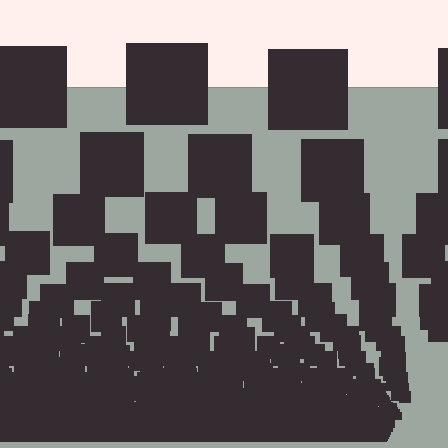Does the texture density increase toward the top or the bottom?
Density increases toward the bottom.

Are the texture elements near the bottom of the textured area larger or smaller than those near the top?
Smaller. The gradient is inverted — elements near the bottom are smaller and denser.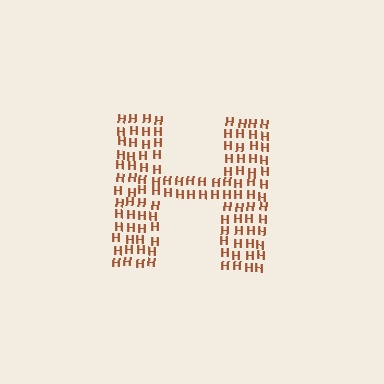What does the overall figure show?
The overall figure shows the letter H.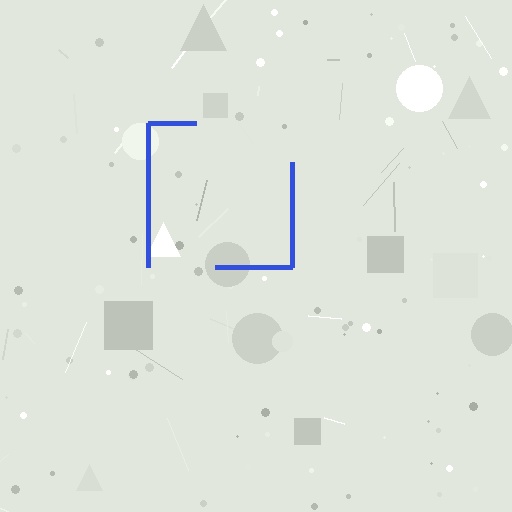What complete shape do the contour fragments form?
The contour fragments form a square.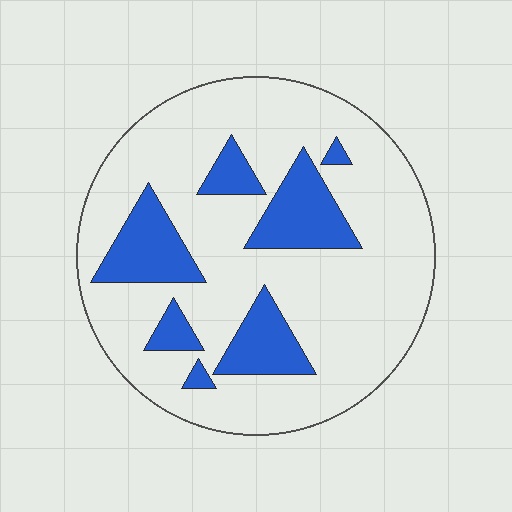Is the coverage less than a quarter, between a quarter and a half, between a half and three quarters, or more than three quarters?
Less than a quarter.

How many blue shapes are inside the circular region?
7.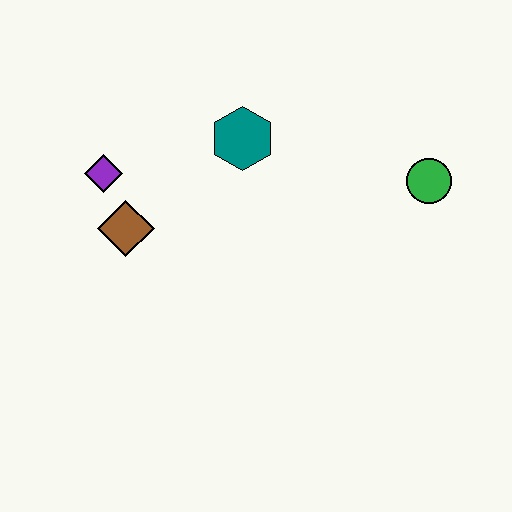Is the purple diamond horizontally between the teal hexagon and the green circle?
No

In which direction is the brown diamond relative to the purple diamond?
The brown diamond is below the purple diamond.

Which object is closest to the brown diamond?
The purple diamond is closest to the brown diamond.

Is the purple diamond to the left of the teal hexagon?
Yes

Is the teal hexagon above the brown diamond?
Yes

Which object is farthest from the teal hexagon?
The green circle is farthest from the teal hexagon.